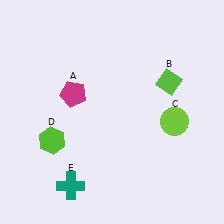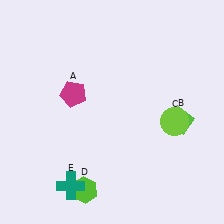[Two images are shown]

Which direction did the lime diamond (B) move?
The lime diamond (B) moved down.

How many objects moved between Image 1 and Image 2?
2 objects moved between the two images.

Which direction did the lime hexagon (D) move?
The lime hexagon (D) moved down.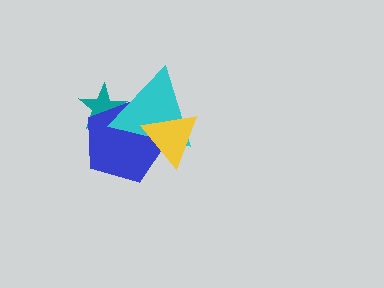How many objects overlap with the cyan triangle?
3 objects overlap with the cyan triangle.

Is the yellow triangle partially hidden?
No, no other shape covers it.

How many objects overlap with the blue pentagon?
3 objects overlap with the blue pentagon.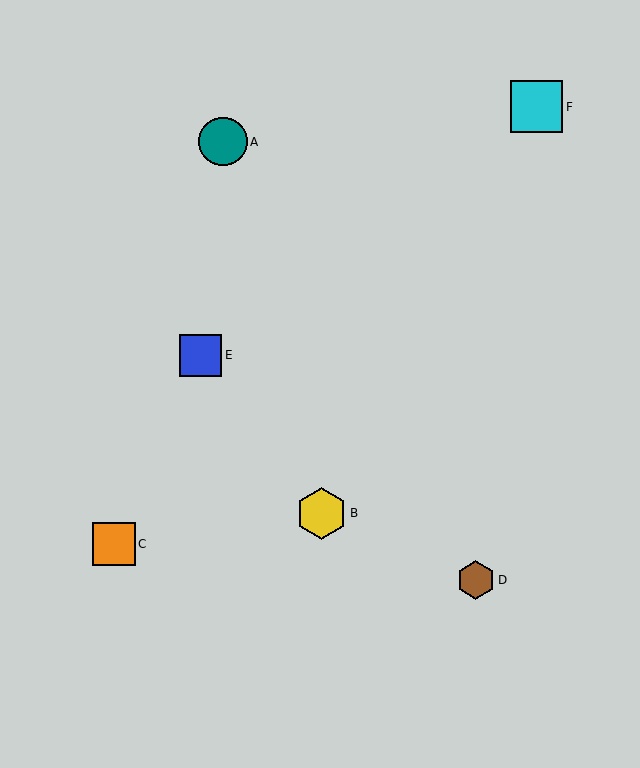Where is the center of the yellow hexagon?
The center of the yellow hexagon is at (321, 513).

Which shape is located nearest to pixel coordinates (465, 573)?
The brown hexagon (labeled D) at (476, 580) is nearest to that location.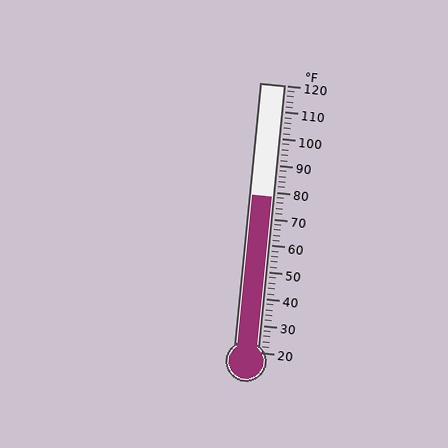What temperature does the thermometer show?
The thermometer shows approximately 78°F.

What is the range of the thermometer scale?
The thermometer scale ranges from 20°F to 120°F.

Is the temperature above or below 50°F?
The temperature is above 50°F.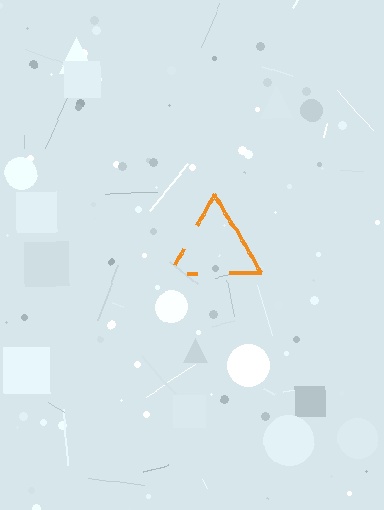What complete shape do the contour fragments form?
The contour fragments form a triangle.